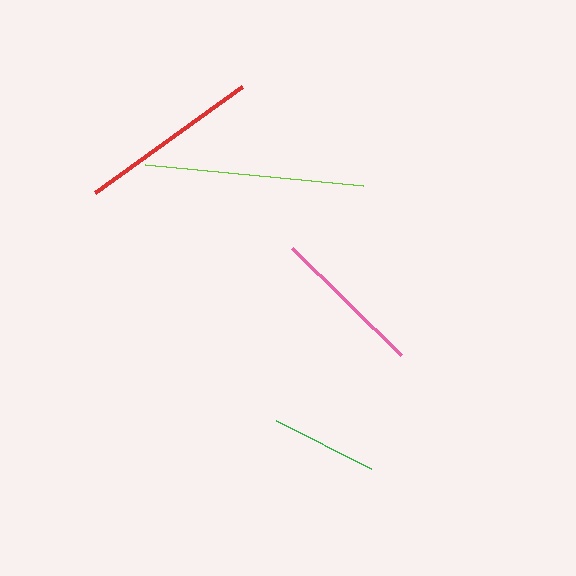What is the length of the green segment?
The green segment is approximately 106 pixels long.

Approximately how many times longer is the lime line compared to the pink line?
The lime line is approximately 1.4 times the length of the pink line.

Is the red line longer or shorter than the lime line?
The lime line is longer than the red line.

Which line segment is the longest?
The lime line is the longest at approximately 219 pixels.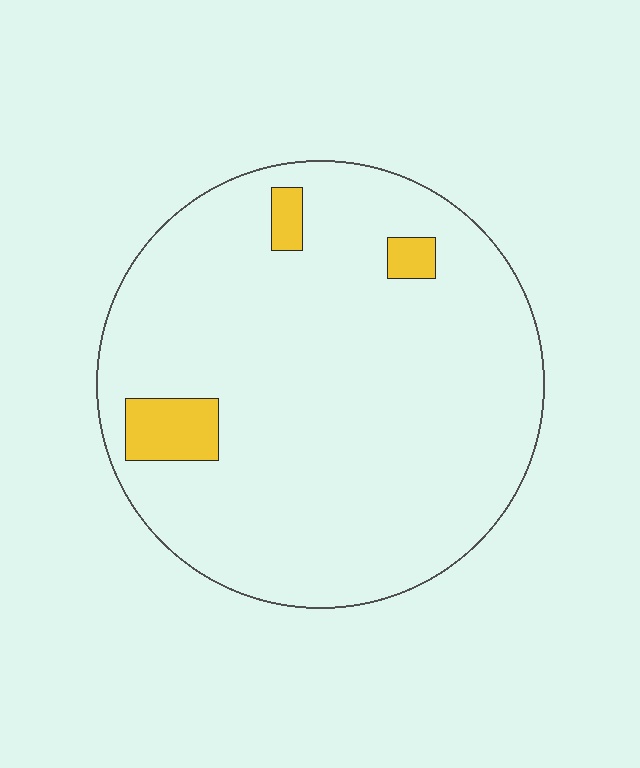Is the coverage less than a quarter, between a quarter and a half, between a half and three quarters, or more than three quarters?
Less than a quarter.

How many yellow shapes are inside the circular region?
3.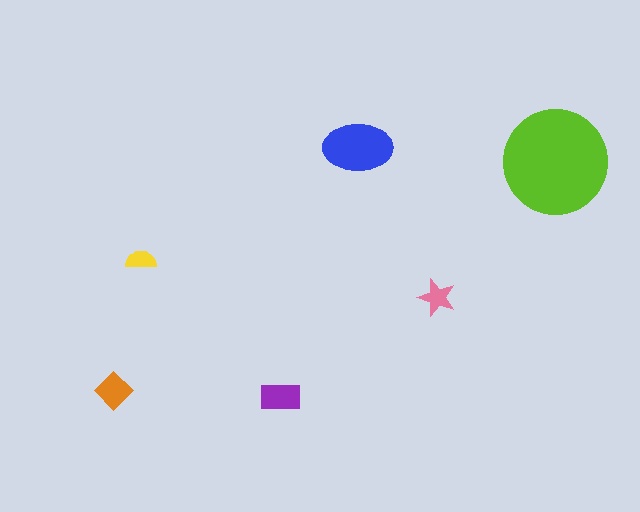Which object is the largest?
The lime circle.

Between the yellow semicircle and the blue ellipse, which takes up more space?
The blue ellipse.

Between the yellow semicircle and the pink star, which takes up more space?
The pink star.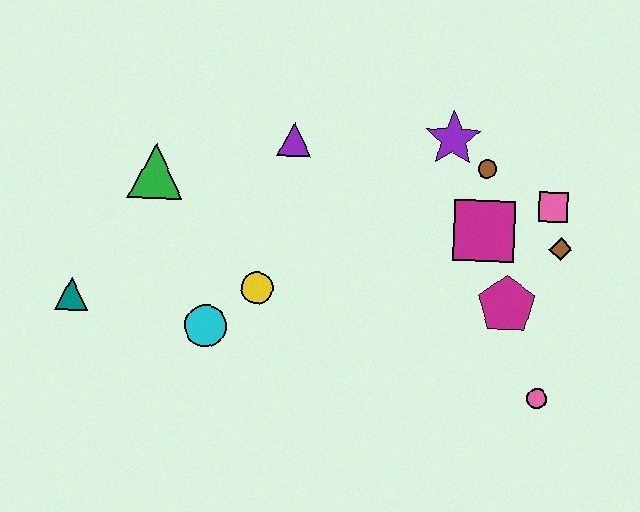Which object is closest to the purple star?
The brown circle is closest to the purple star.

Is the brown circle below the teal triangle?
No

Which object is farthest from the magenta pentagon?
The teal triangle is farthest from the magenta pentagon.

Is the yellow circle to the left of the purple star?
Yes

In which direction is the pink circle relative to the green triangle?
The pink circle is to the right of the green triangle.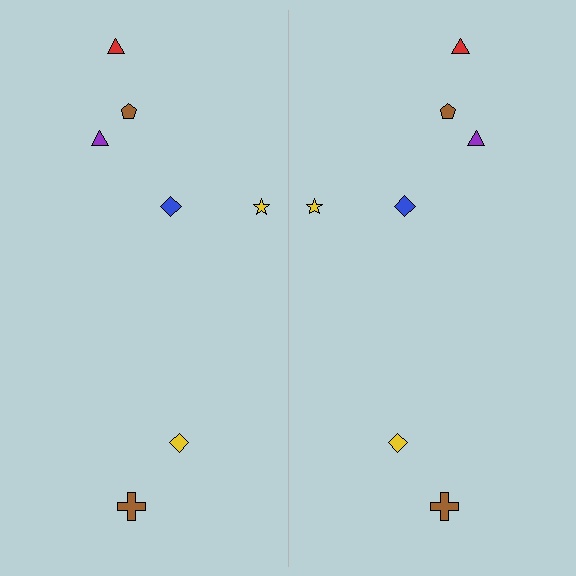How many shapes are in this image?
There are 14 shapes in this image.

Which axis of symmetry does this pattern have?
The pattern has a vertical axis of symmetry running through the center of the image.